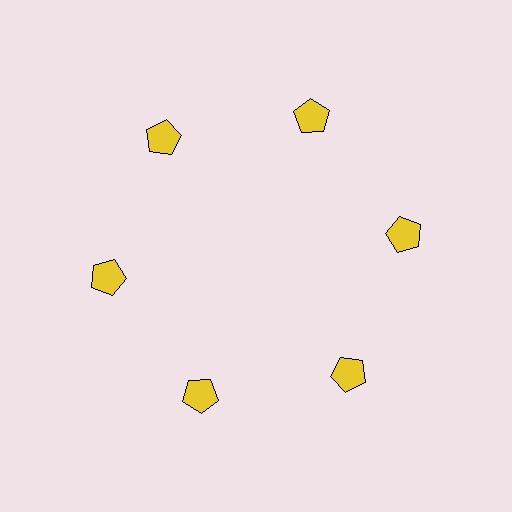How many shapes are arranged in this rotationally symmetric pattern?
There are 6 shapes, arranged in 6 groups of 1.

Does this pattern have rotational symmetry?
Yes, this pattern has 6-fold rotational symmetry. It looks the same after rotating 60 degrees around the center.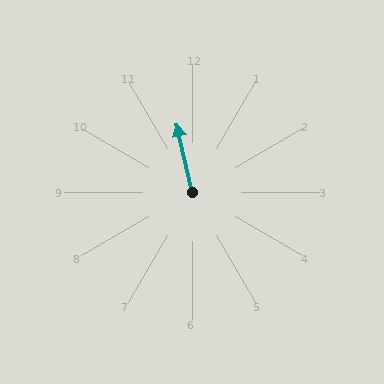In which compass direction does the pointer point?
North.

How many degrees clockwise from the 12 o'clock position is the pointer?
Approximately 347 degrees.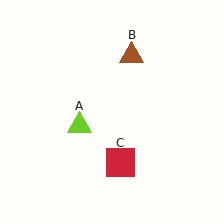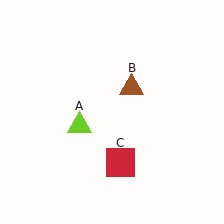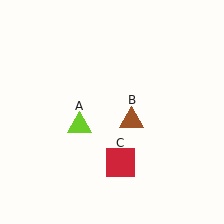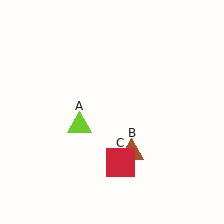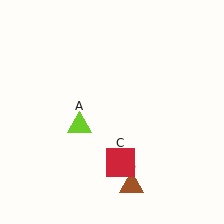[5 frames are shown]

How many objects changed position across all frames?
1 object changed position: brown triangle (object B).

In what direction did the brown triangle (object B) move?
The brown triangle (object B) moved down.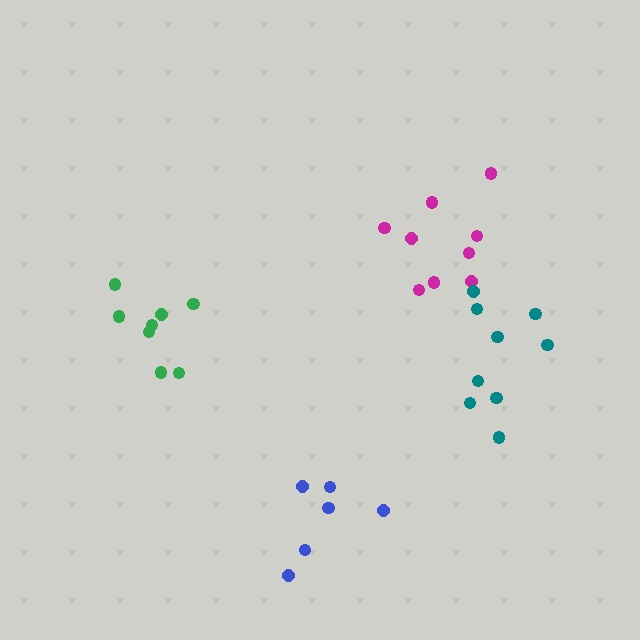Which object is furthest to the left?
The green cluster is leftmost.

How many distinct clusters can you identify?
There are 4 distinct clusters.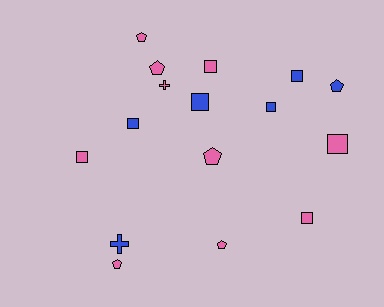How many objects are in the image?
There are 16 objects.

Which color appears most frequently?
Pink, with 10 objects.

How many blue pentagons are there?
There is 1 blue pentagon.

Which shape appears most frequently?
Square, with 8 objects.